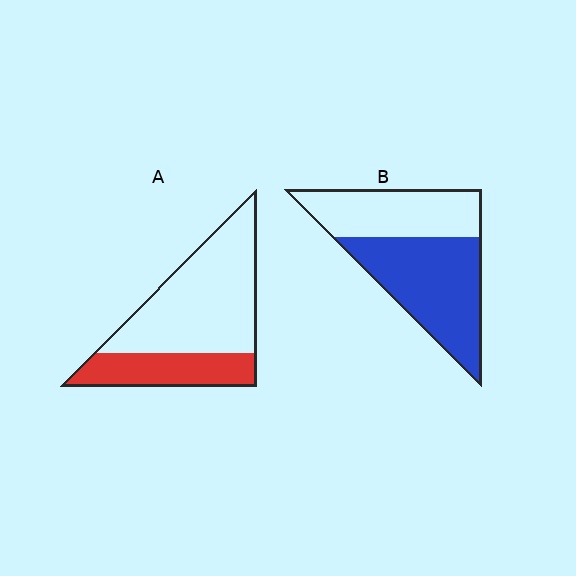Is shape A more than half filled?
No.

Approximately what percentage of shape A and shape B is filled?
A is approximately 30% and B is approximately 55%.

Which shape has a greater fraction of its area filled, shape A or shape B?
Shape B.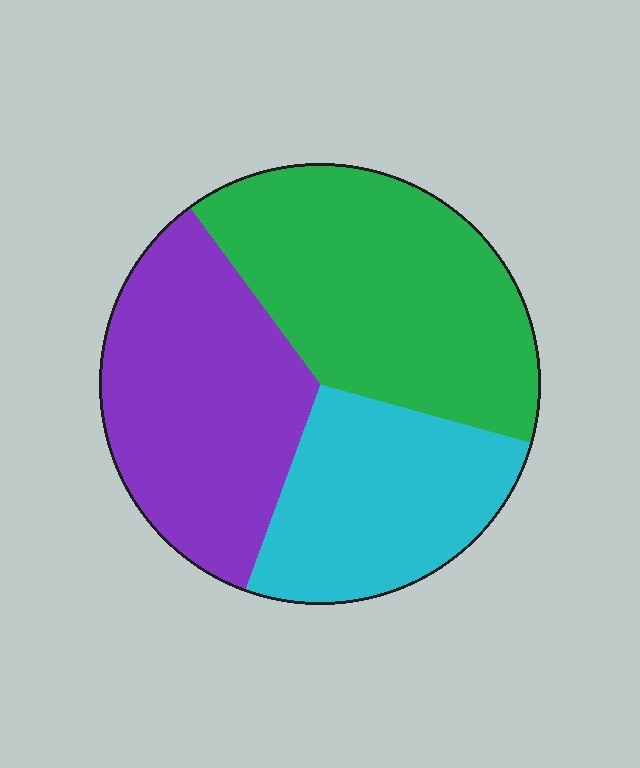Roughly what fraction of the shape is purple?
Purple takes up between a quarter and a half of the shape.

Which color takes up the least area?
Cyan, at roughly 25%.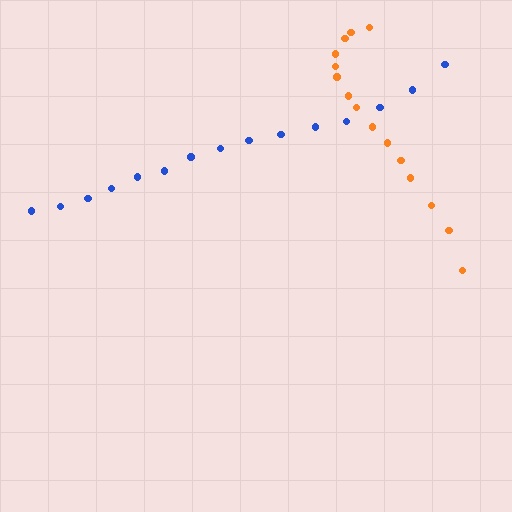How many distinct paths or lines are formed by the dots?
There are 2 distinct paths.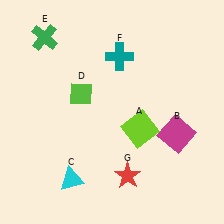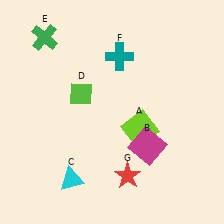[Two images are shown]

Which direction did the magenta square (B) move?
The magenta square (B) moved left.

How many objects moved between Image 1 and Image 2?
1 object moved between the two images.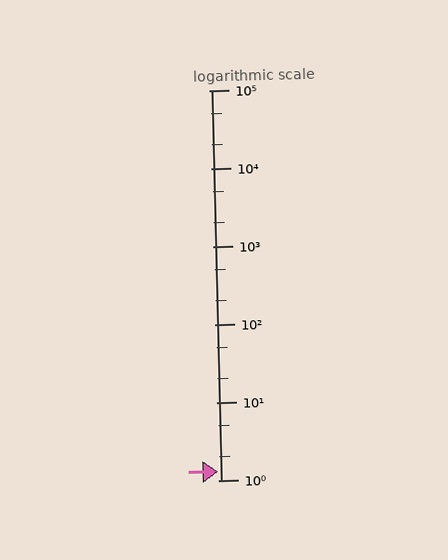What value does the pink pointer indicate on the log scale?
The pointer indicates approximately 1.3.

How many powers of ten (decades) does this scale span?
The scale spans 5 decades, from 1 to 100000.